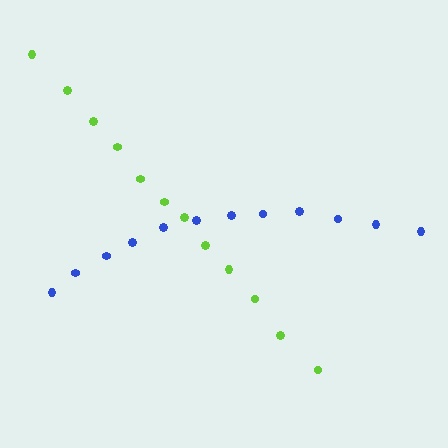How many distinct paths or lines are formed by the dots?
There are 2 distinct paths.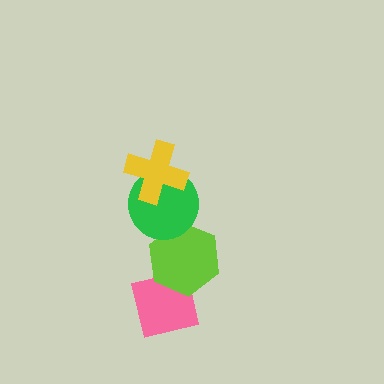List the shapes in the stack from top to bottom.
From top to bottom: the yellow cross, the green circle, the lime hexagon, the pink square.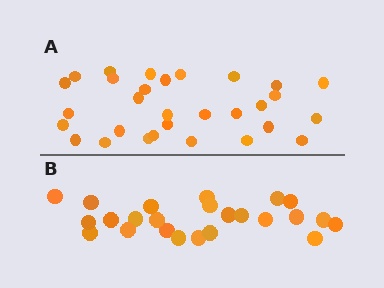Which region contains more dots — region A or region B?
Region A (the top region) has more dots.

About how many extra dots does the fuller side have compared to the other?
Region A has about 6 more dots than region B.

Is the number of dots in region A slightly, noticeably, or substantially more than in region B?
Region A has noticeably more, but not dramatically so. The ratio is roughly 1.2 to 1.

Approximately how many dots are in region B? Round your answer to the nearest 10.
About 20 dots. (The exact count is 24, which rounds to 20.)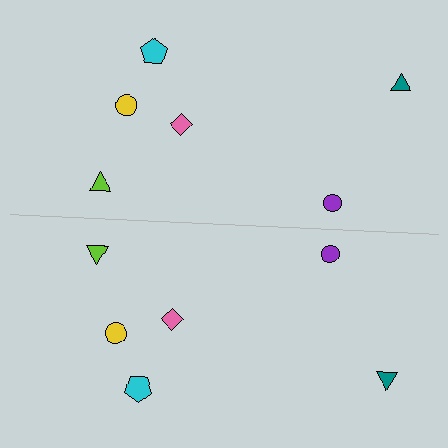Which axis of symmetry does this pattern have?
The pattern has a horizontal axis of symmetry running through the center of the image.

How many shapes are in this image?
There are 12 shapes in this image.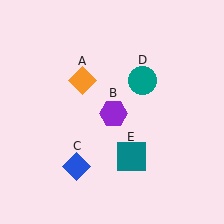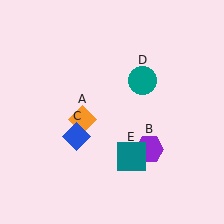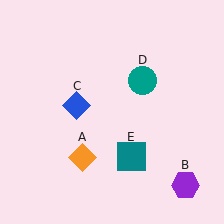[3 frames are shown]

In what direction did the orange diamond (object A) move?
The orange diamond (object A) moved down.